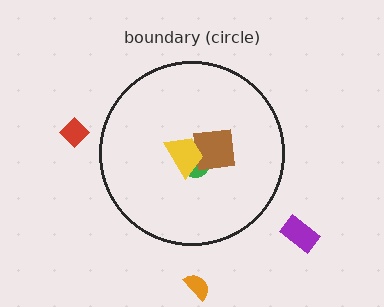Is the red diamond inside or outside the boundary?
Outside.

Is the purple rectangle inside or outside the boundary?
Outside.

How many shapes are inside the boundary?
3 inside, 3 outside.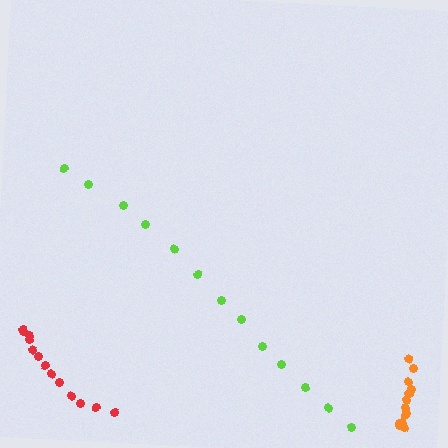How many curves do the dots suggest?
There are 3 distinct paths.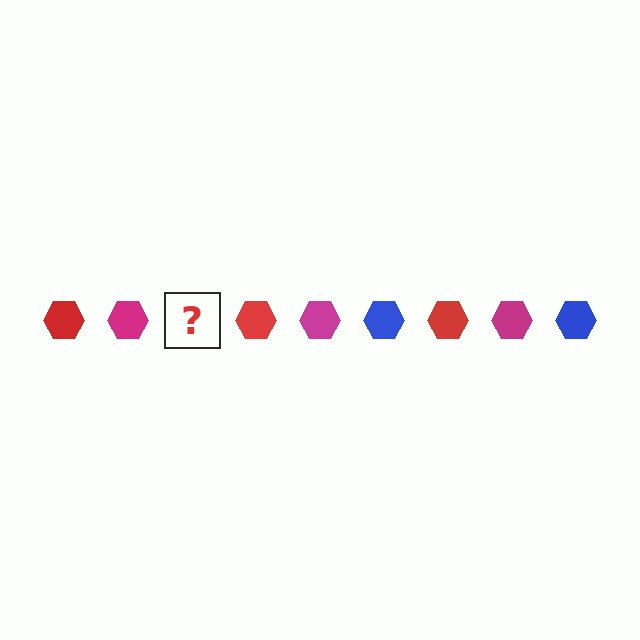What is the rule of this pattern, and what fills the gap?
The rule is that the pattern cycles through red, magenta, blue hexagons. The gap should be filled with a blue hexagon.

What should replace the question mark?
The question mark should be replaced with a blue hexagon.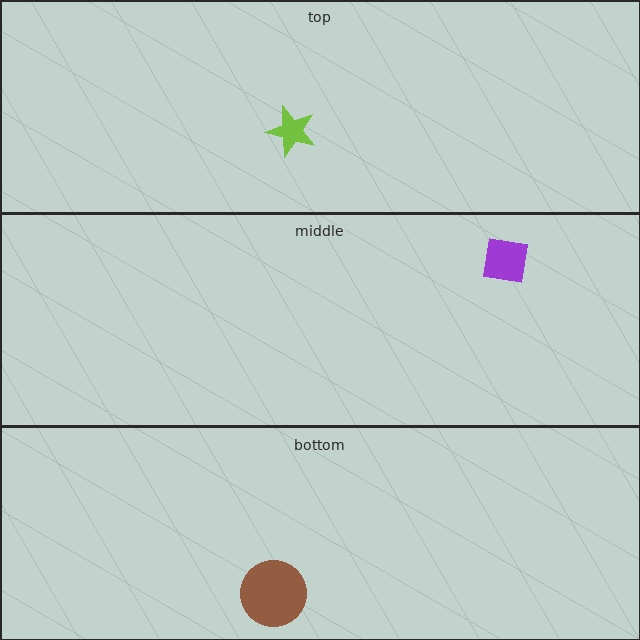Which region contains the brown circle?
The bottom region.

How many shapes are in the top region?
1.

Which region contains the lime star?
The top region.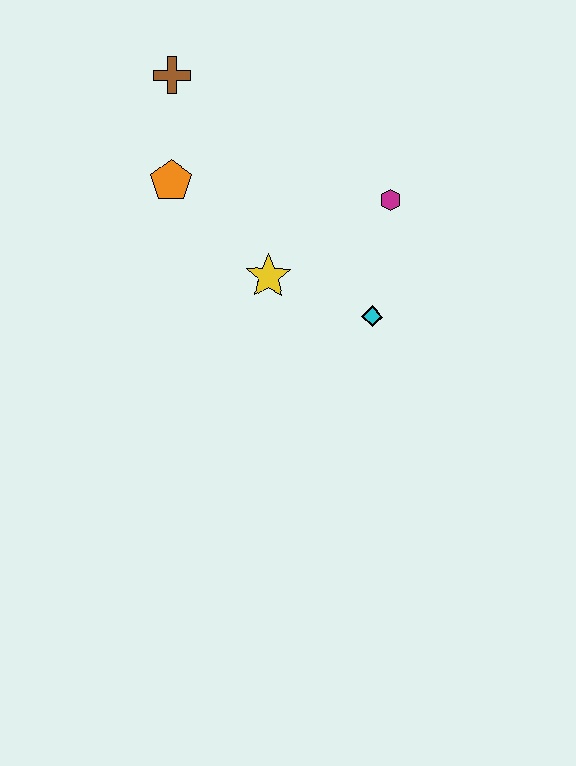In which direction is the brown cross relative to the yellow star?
The brown cross is above the yellow star.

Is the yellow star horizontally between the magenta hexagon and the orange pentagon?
Yes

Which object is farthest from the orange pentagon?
The cyan diamond is farthest from the orange pentagon.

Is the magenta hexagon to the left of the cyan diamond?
No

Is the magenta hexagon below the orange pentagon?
Yes